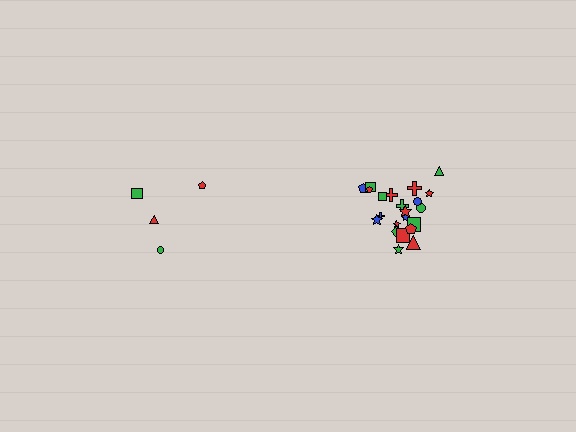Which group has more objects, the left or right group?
The right group.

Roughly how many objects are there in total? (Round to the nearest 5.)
Roughly 25 objects in total.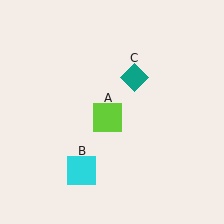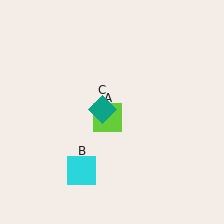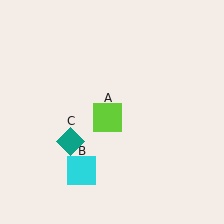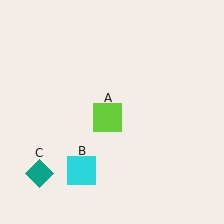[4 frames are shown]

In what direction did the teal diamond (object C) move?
The teal diamond (object C) moved down and to the left.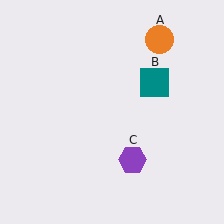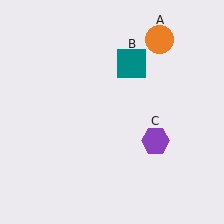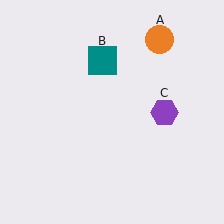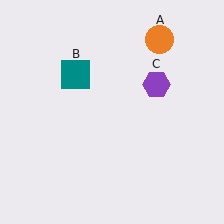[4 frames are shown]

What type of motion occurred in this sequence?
The teal square (object B), purple hexagon (object C) rotated counterclockwise around the center of the scene.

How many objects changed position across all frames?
2 objects changed position: teal square (object B), purple hexagon (object C).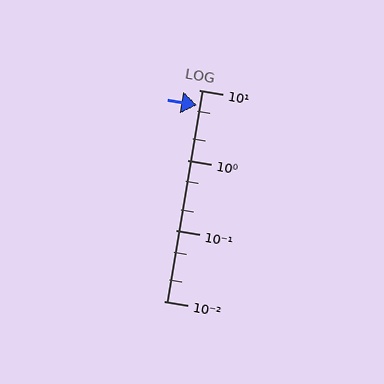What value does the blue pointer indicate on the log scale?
The pointer indicates approximately 6.1.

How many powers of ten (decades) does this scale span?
The scale spans 3 decades, from 0.01 to 10.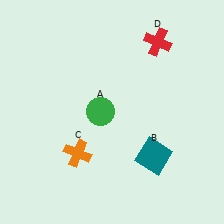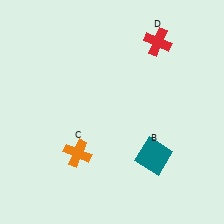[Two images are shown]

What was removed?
The green circle (A) was removed in Image 2.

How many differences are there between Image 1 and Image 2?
There is 1 difference between the two images.